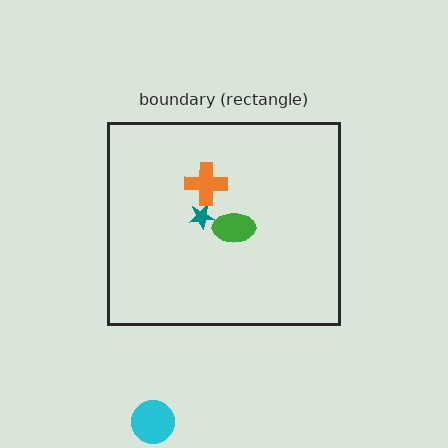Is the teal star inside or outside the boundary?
Inside.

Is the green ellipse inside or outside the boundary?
Inside.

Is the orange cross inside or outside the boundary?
Inside.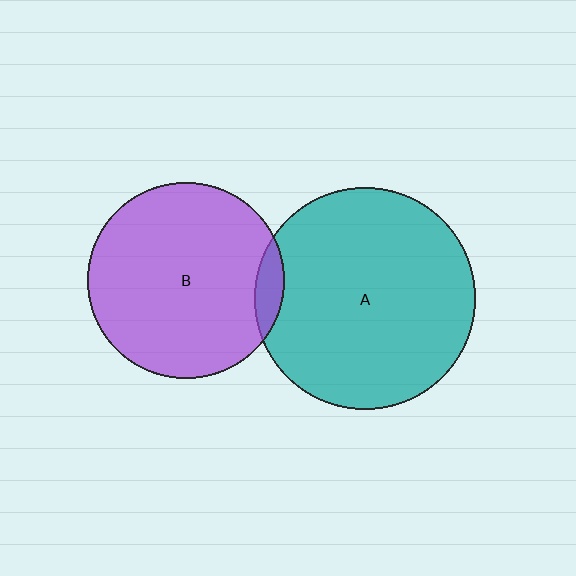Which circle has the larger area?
Circle A (teal).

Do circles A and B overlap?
Yes.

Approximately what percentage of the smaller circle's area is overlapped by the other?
Approximately 5%.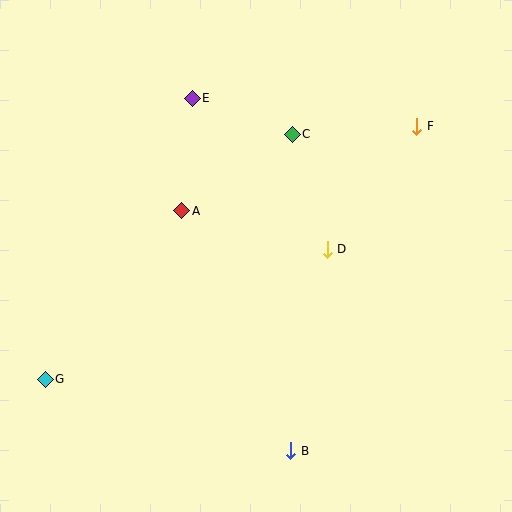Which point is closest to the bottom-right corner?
Point B is closest to the bottom-right corner.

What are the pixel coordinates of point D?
Point D is at (327, 249).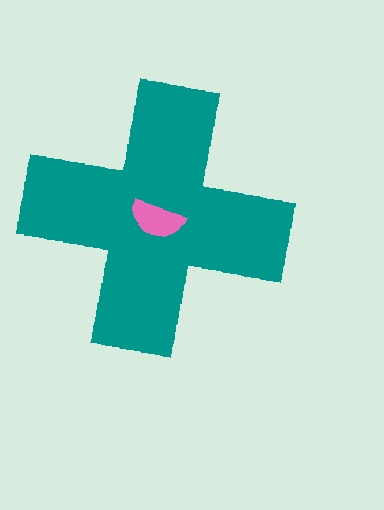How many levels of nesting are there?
2.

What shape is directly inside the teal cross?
The pink semicircle.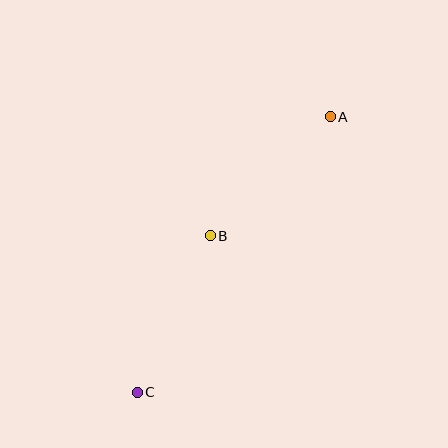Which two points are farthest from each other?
Points A and C are farthest from each other.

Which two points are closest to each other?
Points A and B are closest to each other.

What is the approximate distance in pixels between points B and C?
The distance between B and C is approximately 173 pixels.